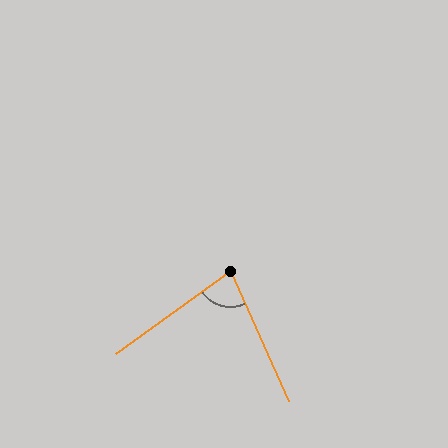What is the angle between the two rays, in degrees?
Approximately 78 degrees.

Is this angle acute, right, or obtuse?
It is acute.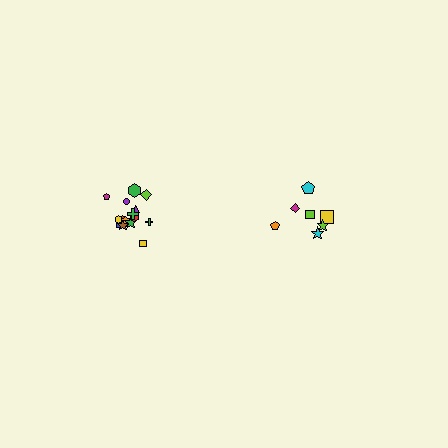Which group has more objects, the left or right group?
The left group.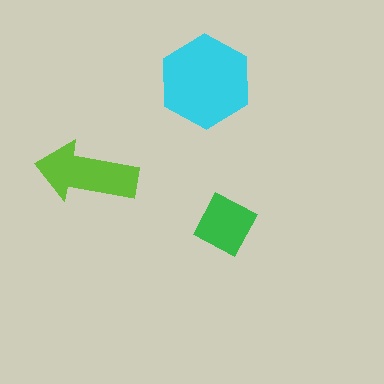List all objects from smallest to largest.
The green diamond, the lime arrow, the cyan hexagon.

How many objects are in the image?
There are 3 objects in the image.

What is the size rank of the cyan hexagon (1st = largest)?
1st.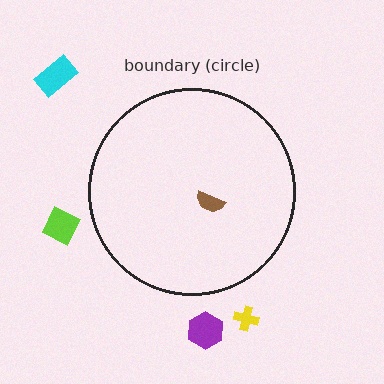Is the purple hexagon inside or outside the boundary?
Outside.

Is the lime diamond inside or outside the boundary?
Outside.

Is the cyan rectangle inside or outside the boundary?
Outside.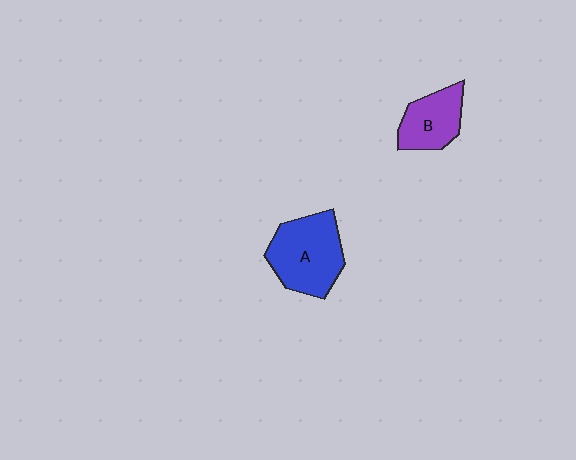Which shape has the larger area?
Shape A (blue).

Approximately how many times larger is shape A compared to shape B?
Approximately 1.5 times.